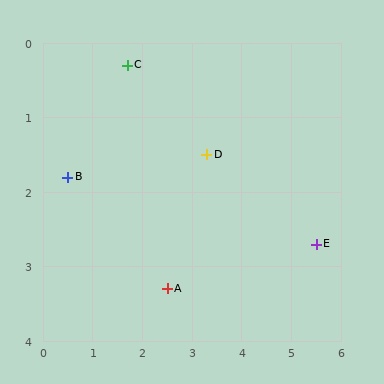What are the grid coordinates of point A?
Point A is at approximately (2.5, 3.3).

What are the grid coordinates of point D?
Point D is at approximately (3.3, 1.5).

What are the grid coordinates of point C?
Point C is at approximately (1.7, 0.3).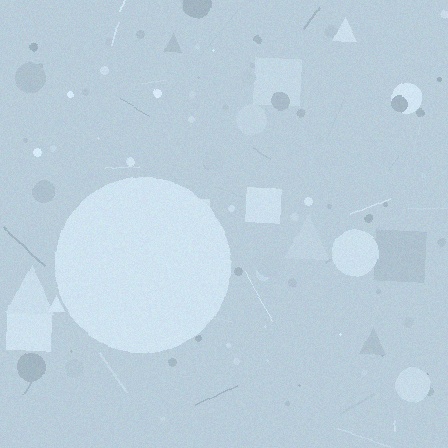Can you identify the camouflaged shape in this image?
The camouflaged shape is a circle.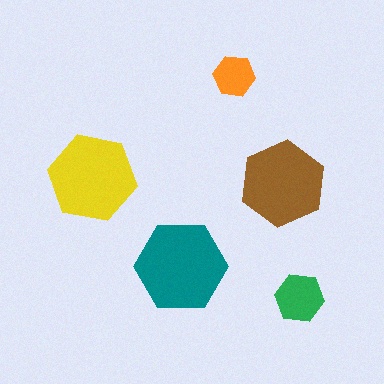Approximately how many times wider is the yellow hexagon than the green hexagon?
About 2 times wider.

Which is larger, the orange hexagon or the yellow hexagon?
The yellow one.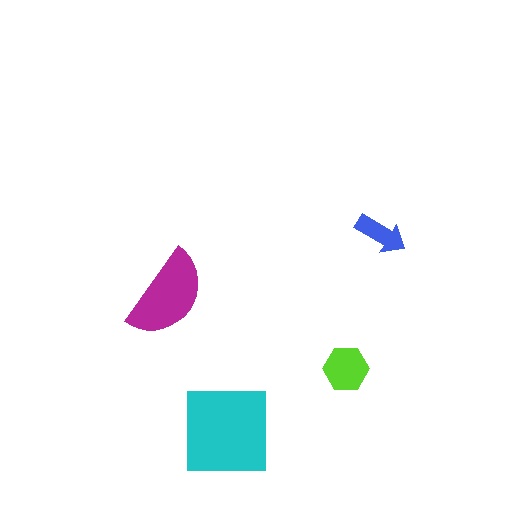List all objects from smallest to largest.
The blue arrow, the lime hexagon, the magenta semicircle, the cyan square.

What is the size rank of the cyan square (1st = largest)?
1st.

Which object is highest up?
The blue arrow is topmost.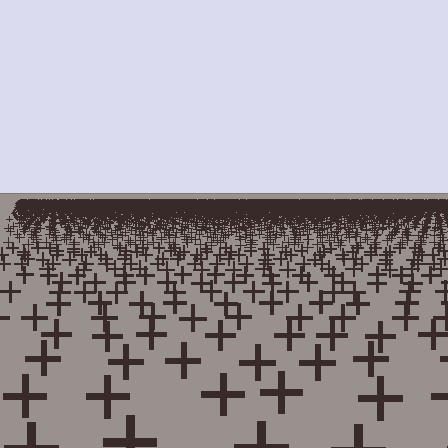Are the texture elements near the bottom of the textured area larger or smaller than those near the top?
Larger. Near the bottom, elements are closer to the viewer and appear at a bigger on-screen size.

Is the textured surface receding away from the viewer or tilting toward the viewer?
The surface is receding away from the viewer. Texture elements get smaller and denser toward the top.